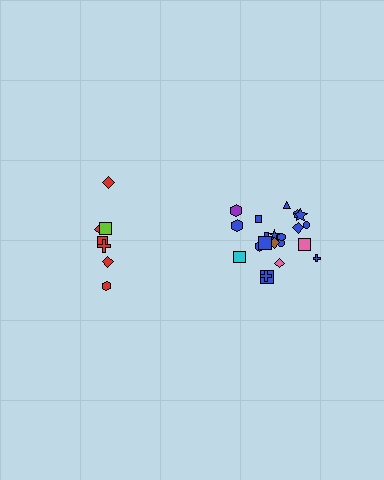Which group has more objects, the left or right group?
The right group.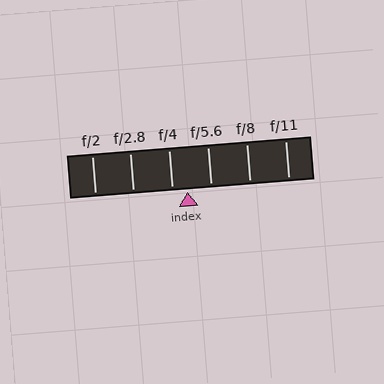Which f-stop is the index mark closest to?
The index mark is closest to f/4.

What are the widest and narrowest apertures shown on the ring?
The widest aperture shown is f/2 and the narrowest is f/11.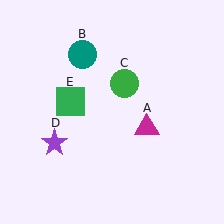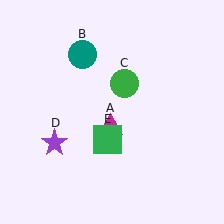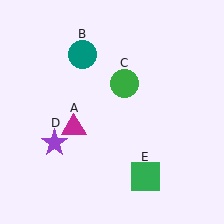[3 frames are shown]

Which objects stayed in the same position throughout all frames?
Teal circle (object B) and green circle (object C) and purple star (object D) remained stationary.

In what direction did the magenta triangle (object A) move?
The magenta triangle (object A) moved left.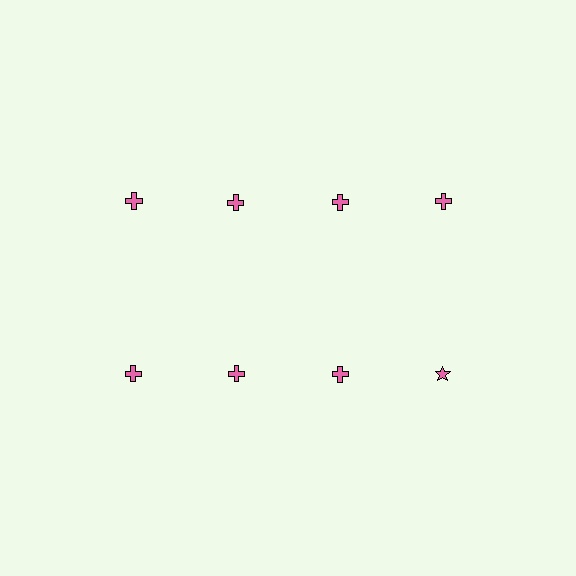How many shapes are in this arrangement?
There are 8 shapes arranged in a grid pattern.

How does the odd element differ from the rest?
It has a different shape: star instead of cross.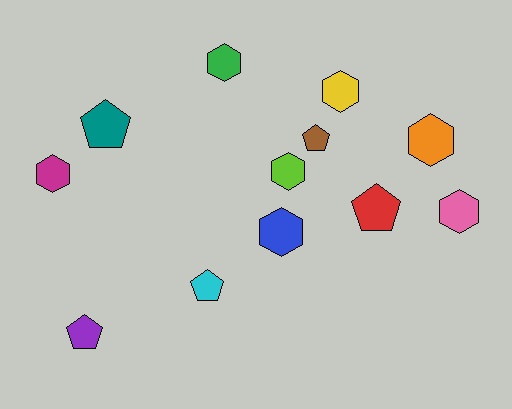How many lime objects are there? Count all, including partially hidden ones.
There is 1 lime object.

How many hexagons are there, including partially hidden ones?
There are 7 hexagons.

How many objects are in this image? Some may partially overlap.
There are 12 objects.